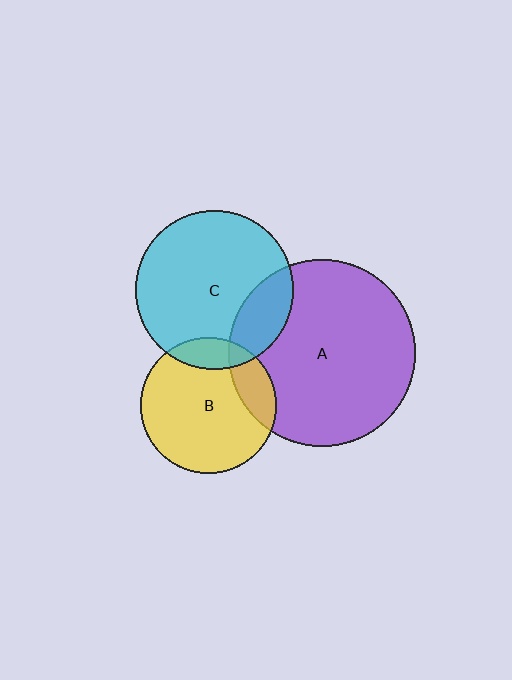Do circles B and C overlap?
Yes.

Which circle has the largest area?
Circle A (purple).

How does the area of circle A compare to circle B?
Approximately 1.9 times.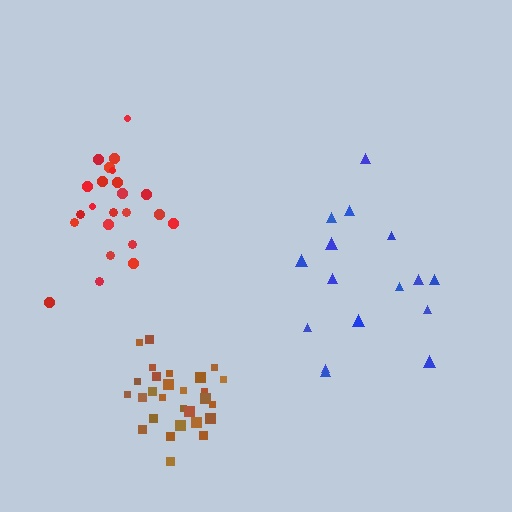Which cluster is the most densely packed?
Brown.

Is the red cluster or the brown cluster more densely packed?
Brown.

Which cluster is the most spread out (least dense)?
Blue.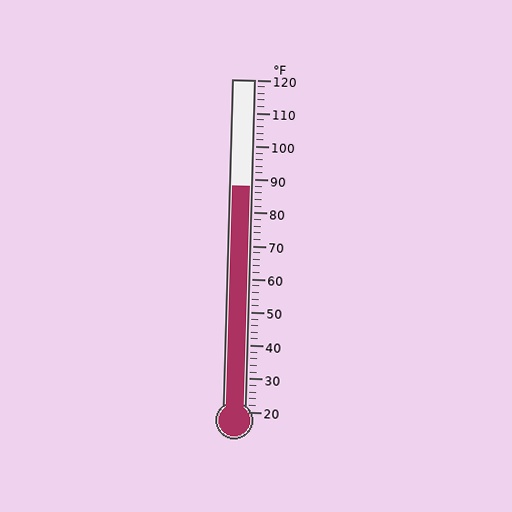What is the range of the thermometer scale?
The thermometer scale ranges from 20°F to 120°F.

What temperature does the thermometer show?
The thermometer shows approximately 88°F.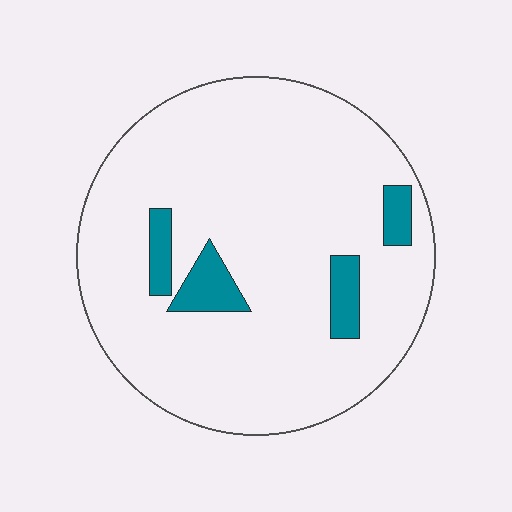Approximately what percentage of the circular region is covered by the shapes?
Approximately 10%.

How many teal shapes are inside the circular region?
4.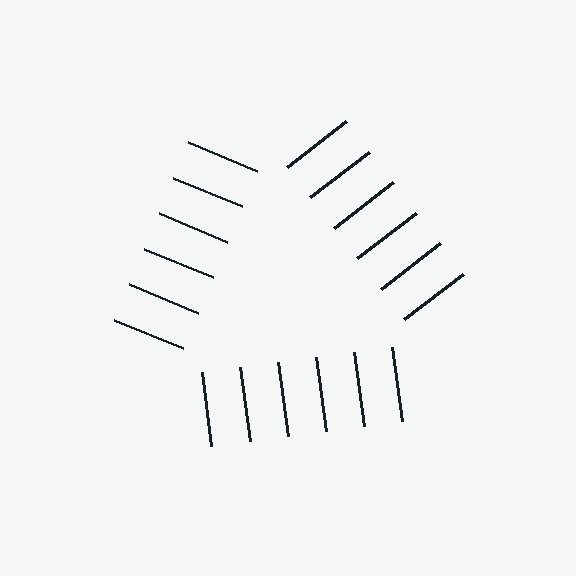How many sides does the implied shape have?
3 sides — the line-ends trace a triangle.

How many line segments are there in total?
18 — 6 along each of the 3 edges.